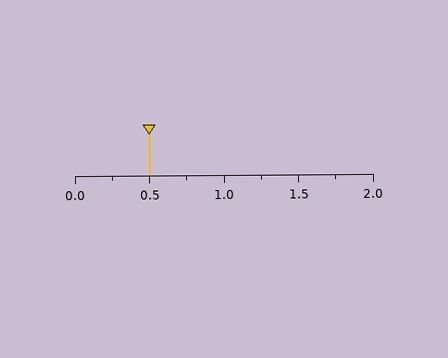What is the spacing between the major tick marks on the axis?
The major ticks are spaced 0.5 apart.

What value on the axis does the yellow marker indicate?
The marker indicates approximately 0.5.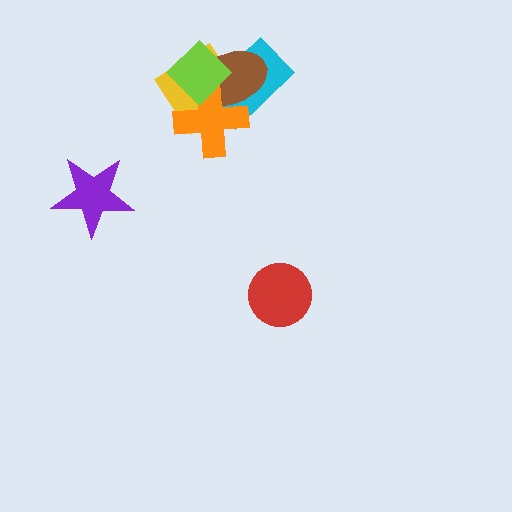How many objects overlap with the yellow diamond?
4 objects overlap with the yellow diamond.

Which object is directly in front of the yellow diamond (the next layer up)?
The cyan rectangle is directly in front of the yellow diamond.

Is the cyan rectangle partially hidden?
Yes, it is partially covered by another shape.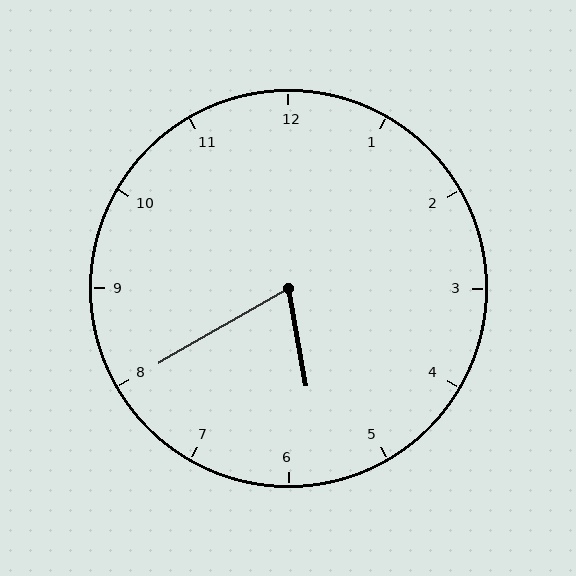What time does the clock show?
5:40.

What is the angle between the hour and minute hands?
Approximately 70 degrees.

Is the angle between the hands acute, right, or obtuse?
It is acute.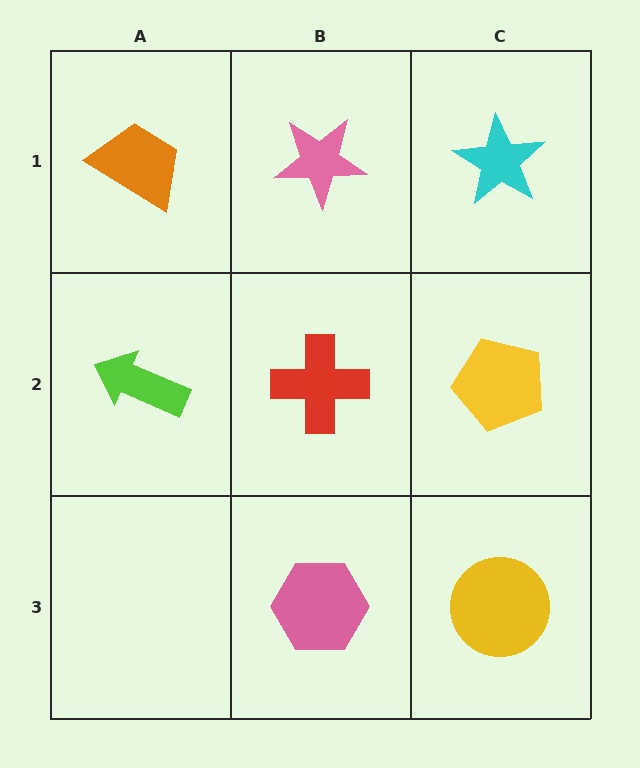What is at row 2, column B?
A red cross.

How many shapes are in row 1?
3 shapes.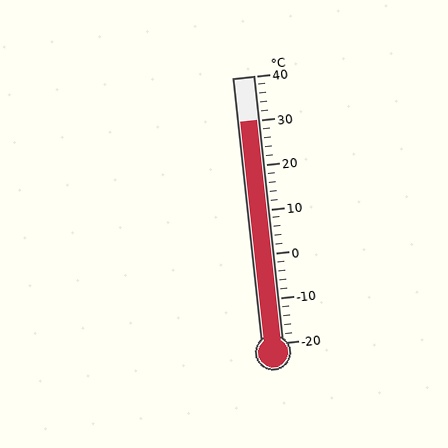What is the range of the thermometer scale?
The thermometer scale ranges from -20°C to 40°C.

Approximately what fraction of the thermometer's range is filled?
The thermometer is filled to approximately 85% of its range.